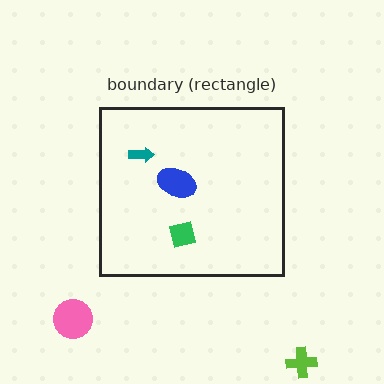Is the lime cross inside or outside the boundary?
Outside.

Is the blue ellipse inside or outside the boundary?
Inside.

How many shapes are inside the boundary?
3 inside, 2 outside.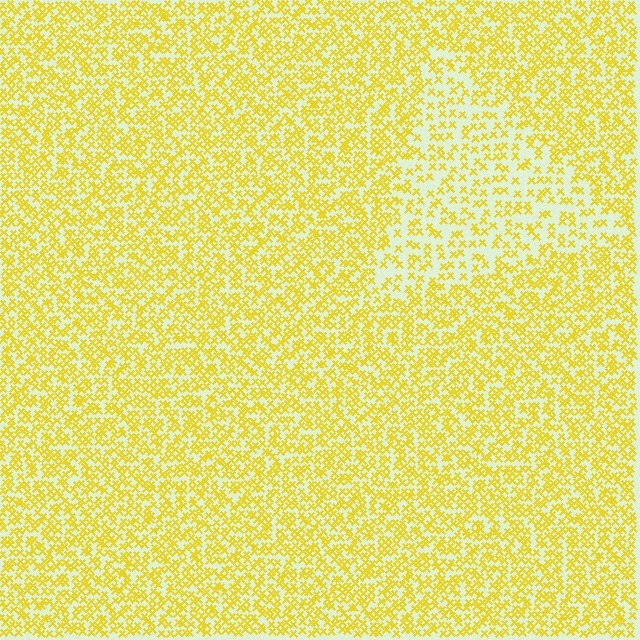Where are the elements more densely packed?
The elements are more densely packed outside the triangle boundary.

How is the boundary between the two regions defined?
The boundary is defined by a change in element density (approximately 1.9x ratio). All elements are the same color, size, and shape.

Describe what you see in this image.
The image contains small yellow elements arranged at two different densities. A triangle-shaped region is visible where the elements are less densely packed than the surrounding area.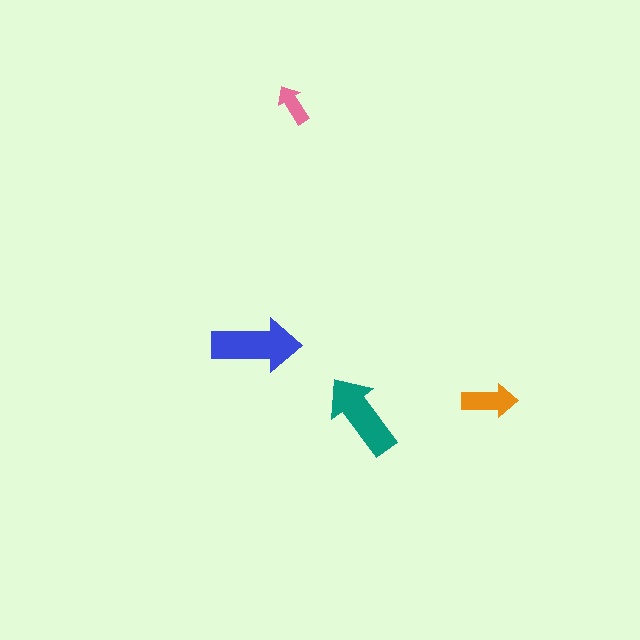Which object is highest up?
The pink arrow is topmost.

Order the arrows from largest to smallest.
the blue one, the teal one, the orange one, the pink one.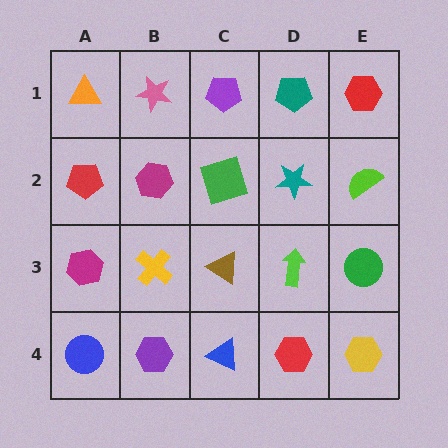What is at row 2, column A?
A red pentagon.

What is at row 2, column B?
A magenta hexagon.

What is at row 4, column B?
A purple hexagon.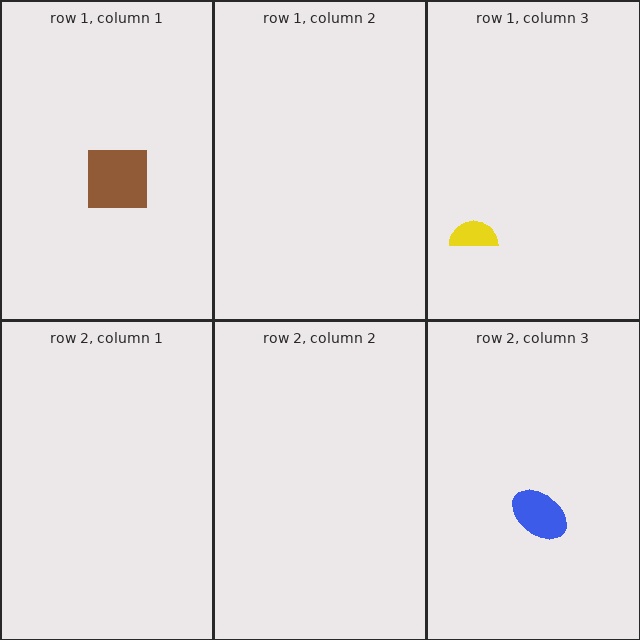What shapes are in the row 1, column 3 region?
The yellow semicircle.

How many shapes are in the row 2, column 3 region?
1.